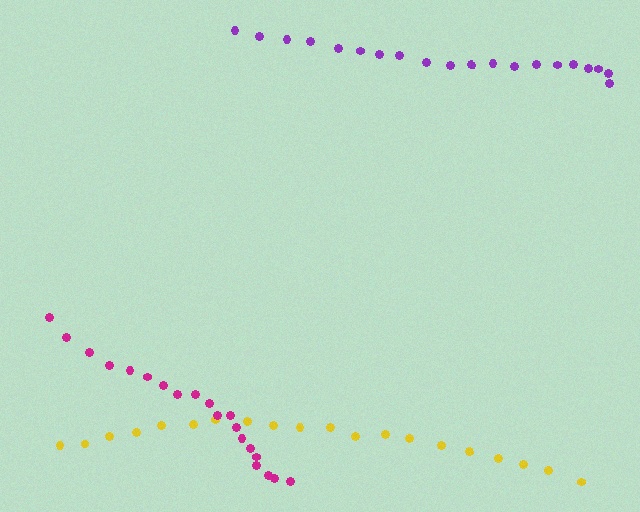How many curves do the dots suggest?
There are 3 distinct paths.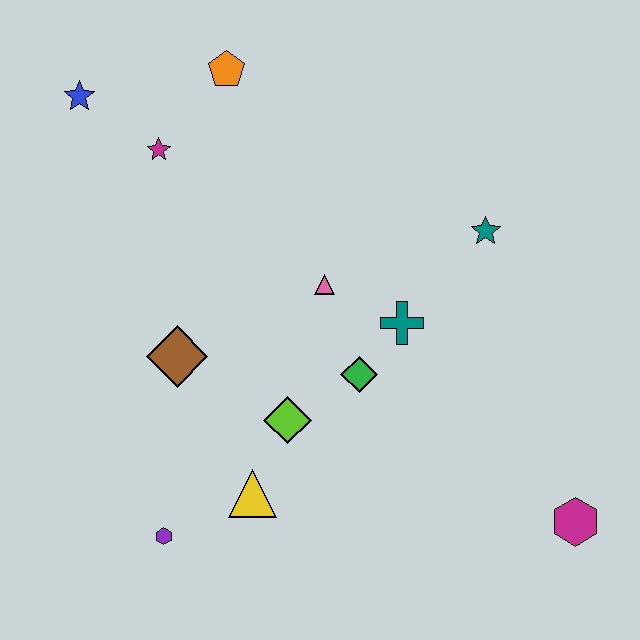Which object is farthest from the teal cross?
The blue star is farthest from the teal cross.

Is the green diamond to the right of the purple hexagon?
Yes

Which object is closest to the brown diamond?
The lime diamond is closest to the brown diamond.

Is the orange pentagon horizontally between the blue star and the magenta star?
No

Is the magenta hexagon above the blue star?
No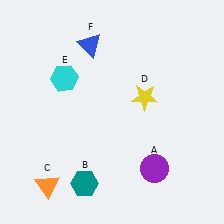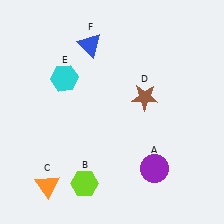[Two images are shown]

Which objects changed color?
B changed from teal to lime. D changed from yellow to brown.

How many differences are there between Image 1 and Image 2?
There are 2 differences between the two images.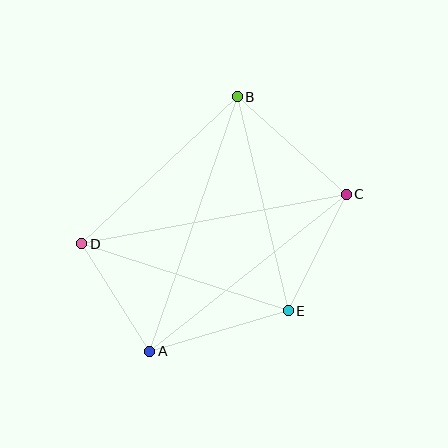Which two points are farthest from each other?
Points A and B are farthest from each other.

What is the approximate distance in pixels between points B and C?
The distance between B and C is approximately 147 pixels.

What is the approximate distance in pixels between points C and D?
The distance between C and D is approximately 269 pixels.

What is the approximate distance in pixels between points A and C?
The distance between A and C is approximately 251 pixels.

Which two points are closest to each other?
Points A and D are closest to each other.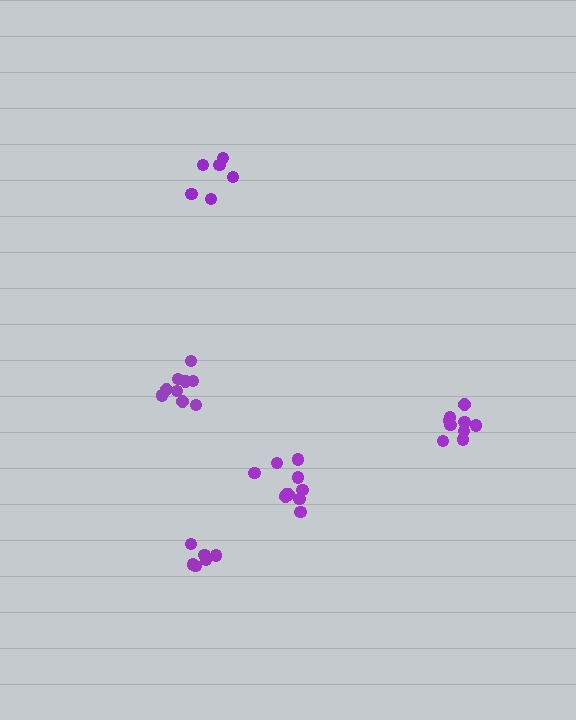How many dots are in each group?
Group 1: 6 dots, Group 2: 9 dots, Group 3: 6 dots, Group 4: 10 dots, Group 5: 9 dots (40 total).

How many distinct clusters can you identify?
There are 5 distinct clusters.